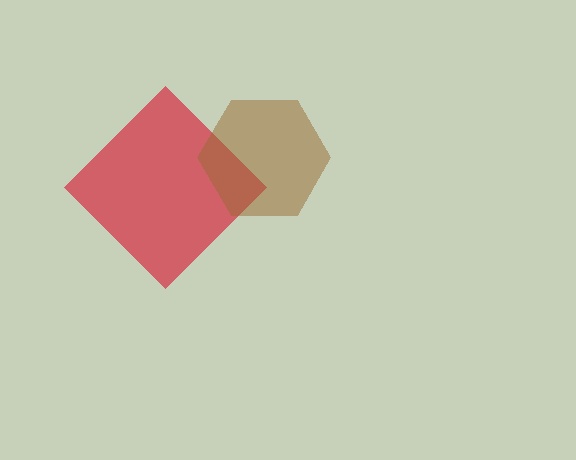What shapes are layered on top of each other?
The layered shapes are: a red diamond, a brown hexagon.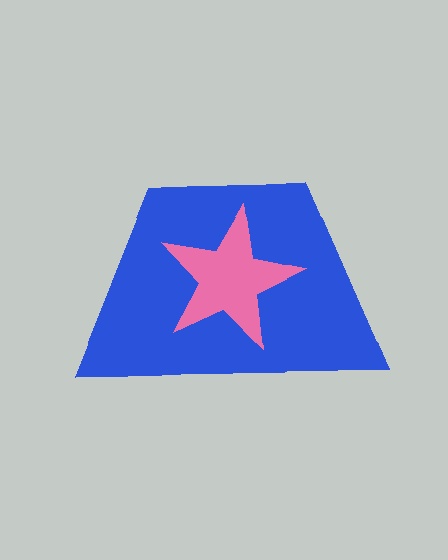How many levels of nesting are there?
2.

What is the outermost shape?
The blue trapezoid.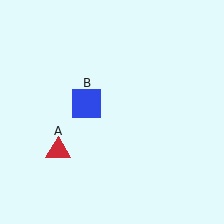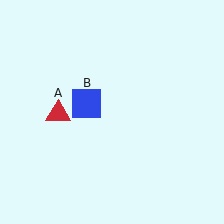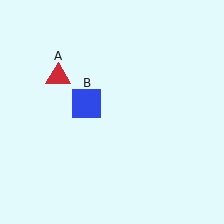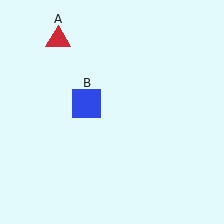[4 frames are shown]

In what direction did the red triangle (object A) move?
The red triangle (object A) moved up.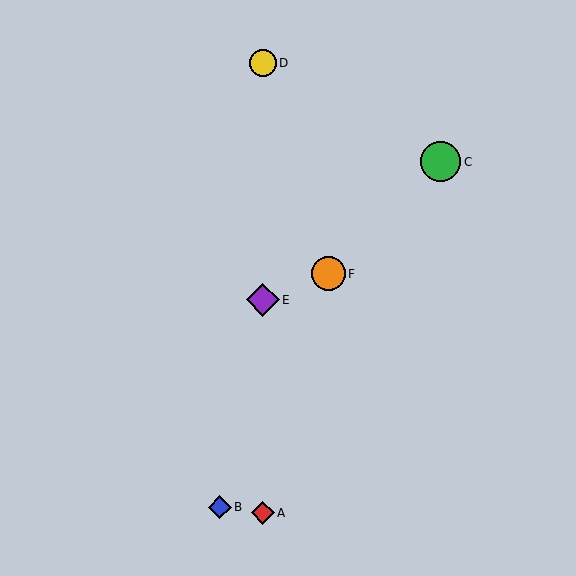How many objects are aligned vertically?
3 objects (A, D, E) are aligned vertically.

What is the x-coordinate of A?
Object A is at x≈263.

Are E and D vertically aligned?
Yes, both are at x≈263.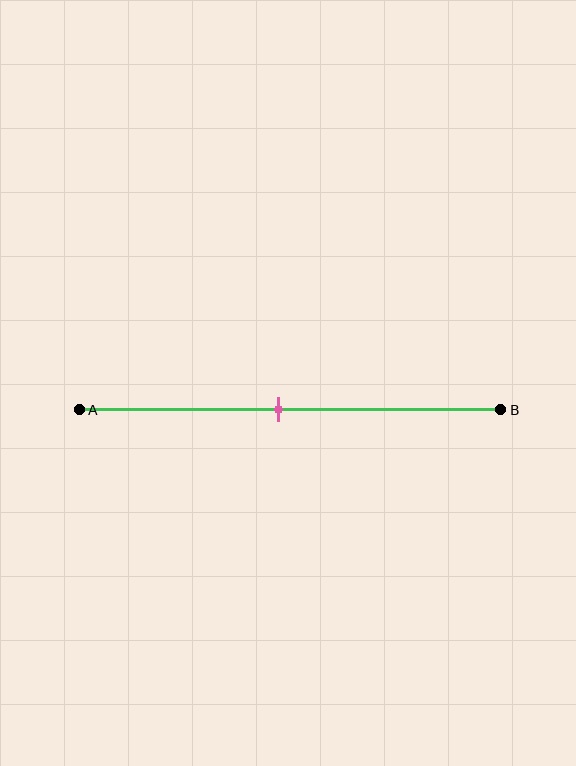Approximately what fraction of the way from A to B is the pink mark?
The pink mark is approximately 45% of the way from A to B.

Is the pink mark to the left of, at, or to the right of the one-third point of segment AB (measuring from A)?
The pink mark is to the right of the one-third point of segment AB.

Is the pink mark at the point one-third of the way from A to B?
No, the mark is at about 45% from A, not at the 33% one-third point.